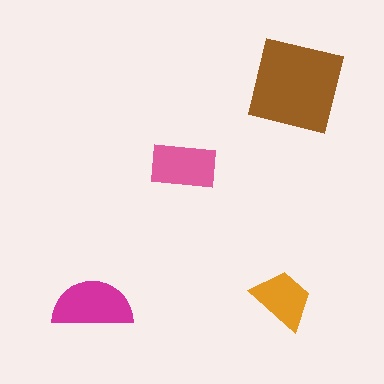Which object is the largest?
The brown square.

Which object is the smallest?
The orange trapezoid.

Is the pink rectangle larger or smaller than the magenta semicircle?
Smaller.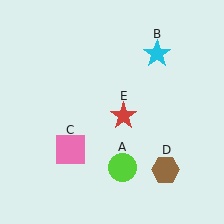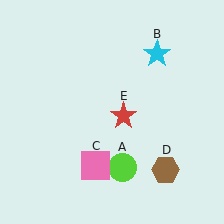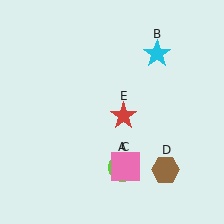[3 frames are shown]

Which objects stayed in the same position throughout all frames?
Lime circle (object A) and cyan star (object B) and brown hexagon (object D) and red star (object E) remained stationary.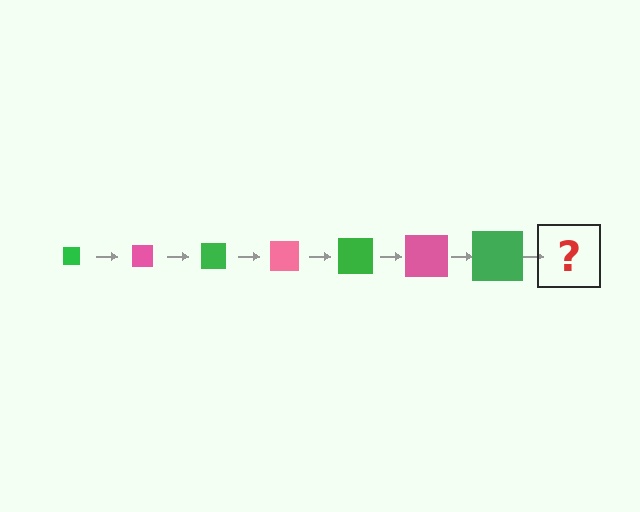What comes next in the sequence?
The next element should be a pink square, larger than the previous one.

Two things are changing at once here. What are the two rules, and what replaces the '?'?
The two rules are that the square grows larger each step and the color cycles through green and pink. The '?' should be a pink square, larger than the previous one.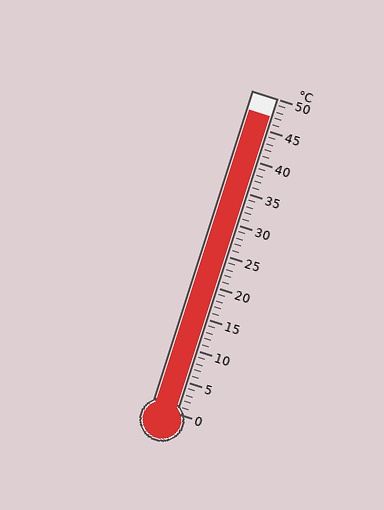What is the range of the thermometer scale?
The thermometer scale ranges from 0°C to 50°C.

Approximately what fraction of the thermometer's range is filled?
The thermometer is filled to approximately 95% of its range.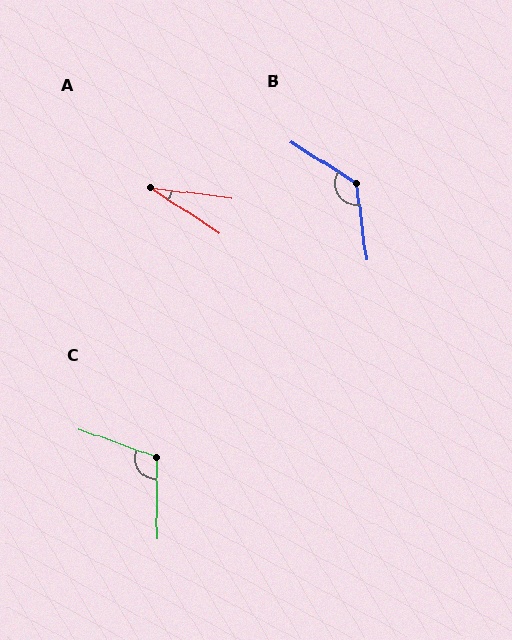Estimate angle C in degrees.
Approximately 110 degrees.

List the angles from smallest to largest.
A (26°), C (110°), B (130°).